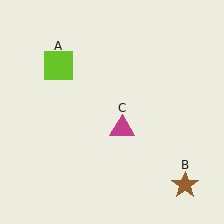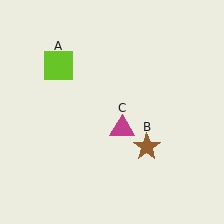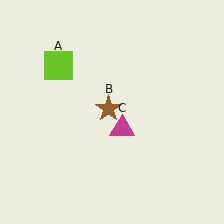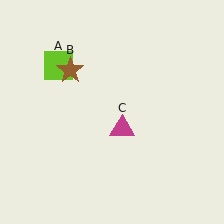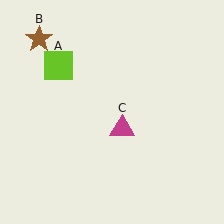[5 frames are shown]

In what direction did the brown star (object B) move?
The brown star (object B) moved up and to the left.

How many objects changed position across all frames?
1 object changed position: brown star (object B).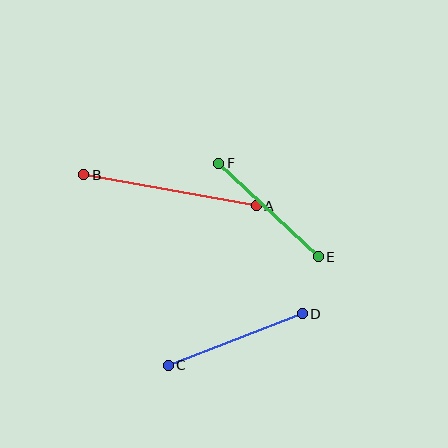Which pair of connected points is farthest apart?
Points A and B are farthest apart.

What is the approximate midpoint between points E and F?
The midpoint is at approximately (268, 210) pixels.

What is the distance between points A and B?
The distance is approximately 175 pixels.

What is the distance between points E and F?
The distance is approximately 137 pixels.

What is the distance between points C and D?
The distance is approximately 143 pixels.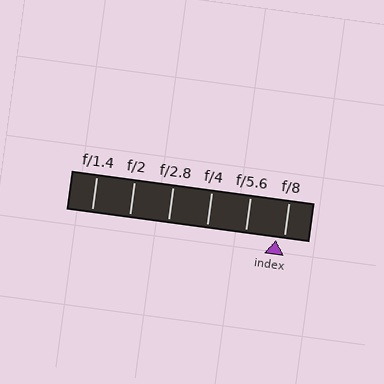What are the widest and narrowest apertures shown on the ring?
The widest aperture shown is f/1.4 and the narrowest is f/8.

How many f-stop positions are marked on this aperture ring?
There are 6 f-stop positions marked.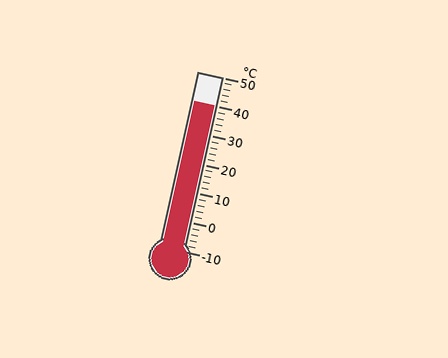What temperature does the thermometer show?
The thermometer shows approximately 40°C.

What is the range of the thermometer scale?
The thermometer scale ranges from -10°C to 50°C.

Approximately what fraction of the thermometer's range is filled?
The thermometer is filled to approximately 85% of its range.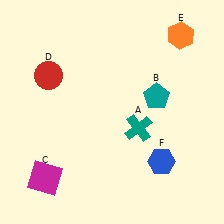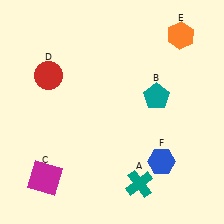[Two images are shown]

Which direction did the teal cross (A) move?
The teal cross (A) moved down.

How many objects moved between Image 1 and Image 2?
1 object moved between the two images.